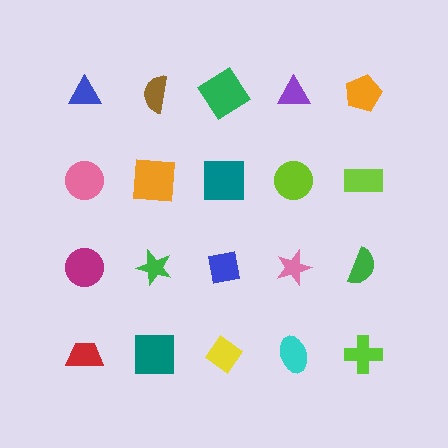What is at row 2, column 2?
An orange square.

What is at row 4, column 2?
A teal square.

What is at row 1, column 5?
An orange pentagon.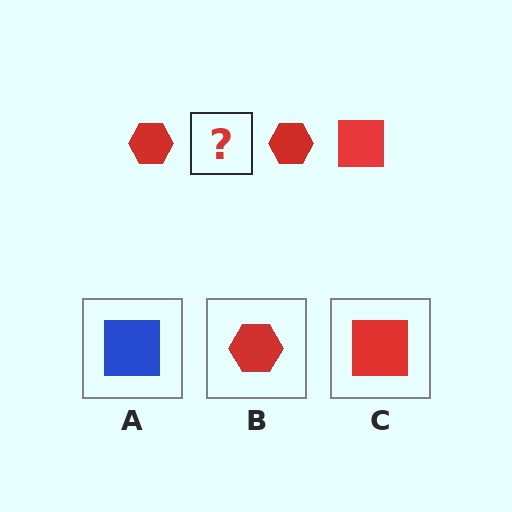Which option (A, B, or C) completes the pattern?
C.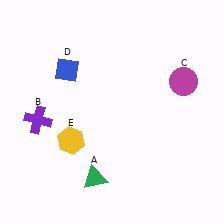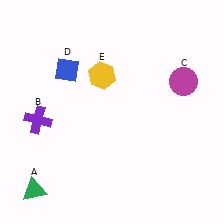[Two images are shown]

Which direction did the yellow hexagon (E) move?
The yellow hexagon (E) moved up.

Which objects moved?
The objects that moved are: the green triangle (A), the yellow hexagon (E).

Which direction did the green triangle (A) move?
The green triangle (A) moved left.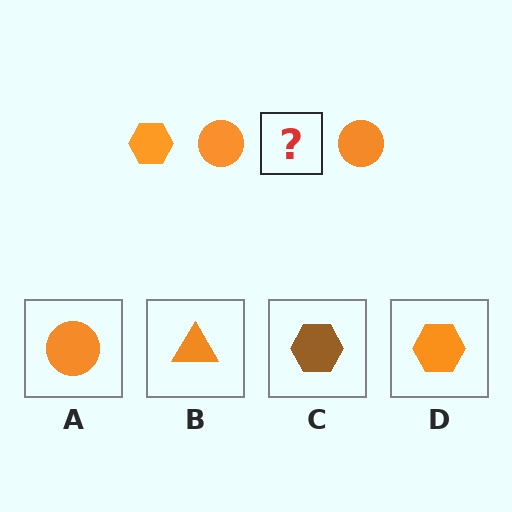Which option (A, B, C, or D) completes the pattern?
D.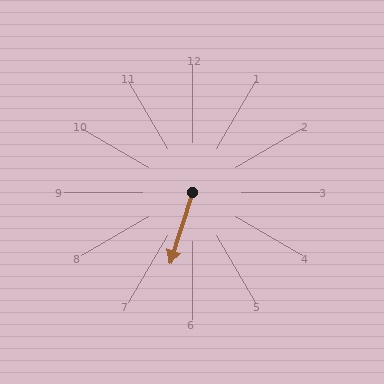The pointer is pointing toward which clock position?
Roughly 7 o'clock.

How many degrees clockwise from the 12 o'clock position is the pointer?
Approximately 198 degrees.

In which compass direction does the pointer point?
South.